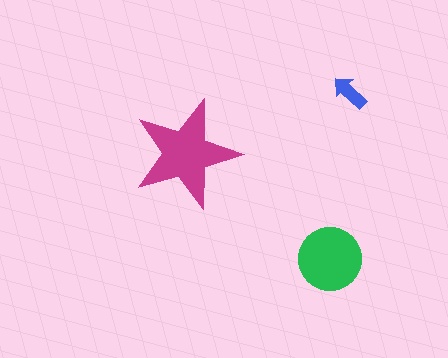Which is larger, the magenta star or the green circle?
The magenta star.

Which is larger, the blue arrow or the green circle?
The green circle.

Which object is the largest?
The magenta star.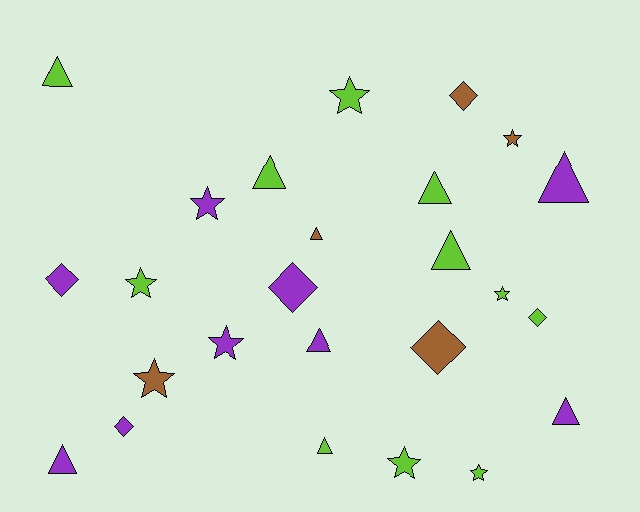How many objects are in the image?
There are 25 objects.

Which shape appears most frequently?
Triangle, with 10 objects.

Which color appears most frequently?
Lime, with 11 objects.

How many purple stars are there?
There are 2 purple stars.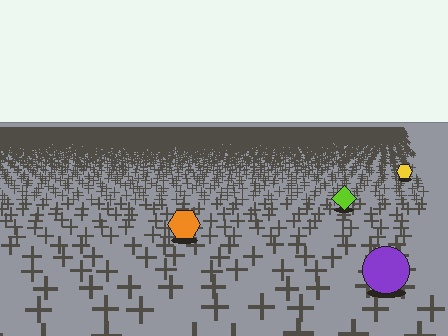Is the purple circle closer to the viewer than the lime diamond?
Yes. The purple circle is closer — you can tell from the texture gradient: the ground texture is coarser near it.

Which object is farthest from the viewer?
The yellow hexagon is farthest from the viewer. It appears smaller and the ground texture around it is denser.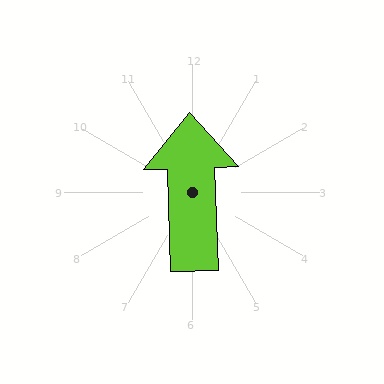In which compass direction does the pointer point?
North.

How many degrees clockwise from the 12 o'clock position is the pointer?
Approximately 358 degrees.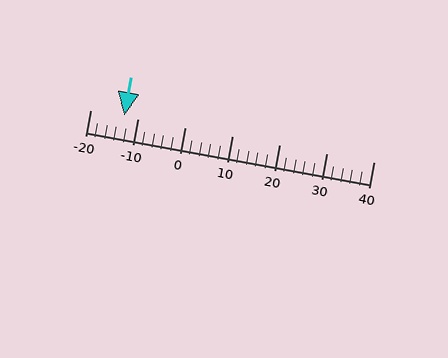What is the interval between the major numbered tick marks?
The major tick marks are spaced 10 units apart.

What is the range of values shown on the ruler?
The ruler shows values from -20 to 40.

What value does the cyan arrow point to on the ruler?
The cyan arrow points to approximately -13.